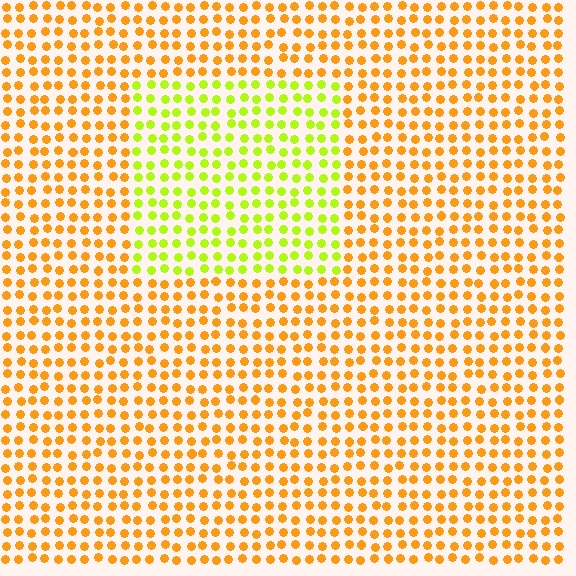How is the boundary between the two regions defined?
The boundary is defined purely by a slight shift in hue (about 45 degrees). Spacing, size, and orientation are identical on both sides.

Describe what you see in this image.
The image is filled with small orange elements in a uniform arrangement. A rectangle-shaped region is visible where the elements are tinted to a slightly different hue, forming a subtle color boundary.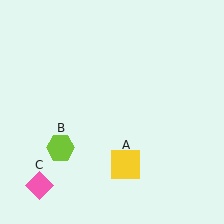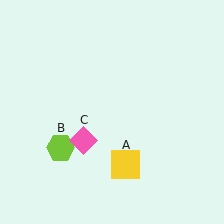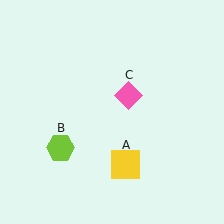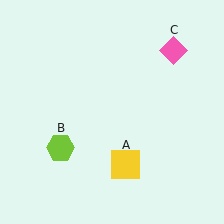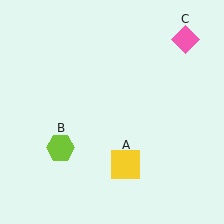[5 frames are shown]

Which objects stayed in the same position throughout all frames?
Yellow square (object A) and lime hexagon (object B) remained stationary.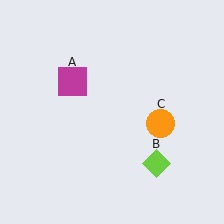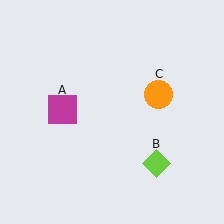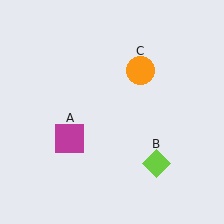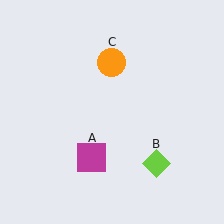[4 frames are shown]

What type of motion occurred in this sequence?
The magenta square (object A), orange circle (object C) rotated counterclockwise around the center of the scene.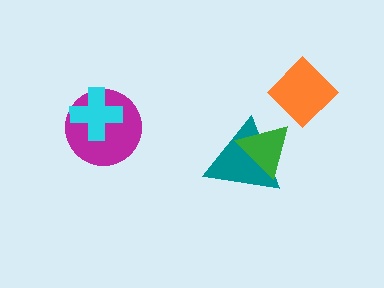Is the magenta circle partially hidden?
Yes, it is partially covered by another shape.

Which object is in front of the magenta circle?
The cyan cross is in front of the magenta circle.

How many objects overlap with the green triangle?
1 object overlaps with the green triangle.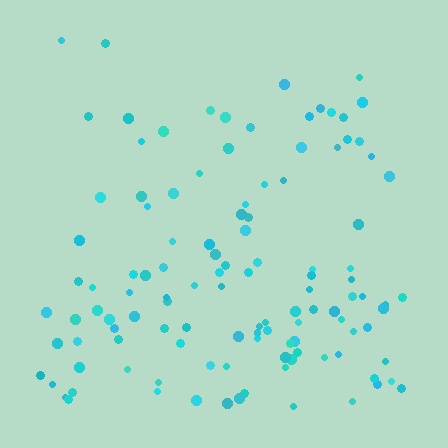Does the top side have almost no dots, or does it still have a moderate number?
Still a moderate number, just noticeably fewer than the bottom.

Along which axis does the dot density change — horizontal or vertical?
Vertical.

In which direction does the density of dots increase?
From top to bottom, with the bottom side densest.